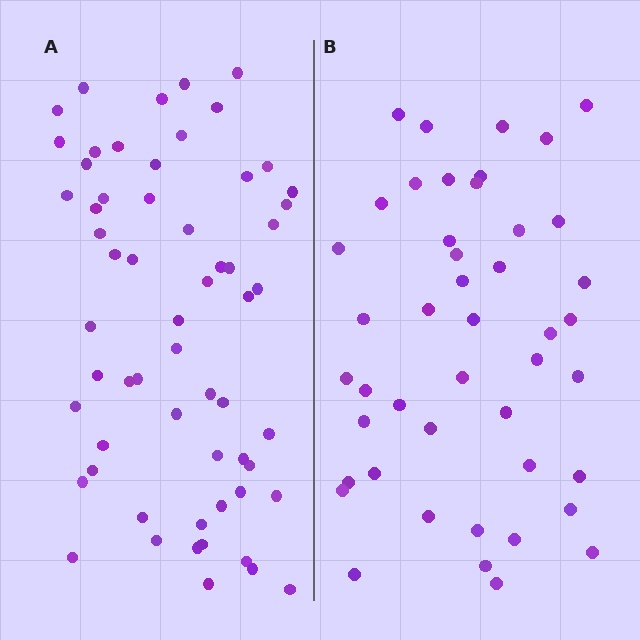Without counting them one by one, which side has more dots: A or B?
Region A (the left region) has more dots.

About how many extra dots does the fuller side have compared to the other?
Region A has approximately 15 more dots than region B.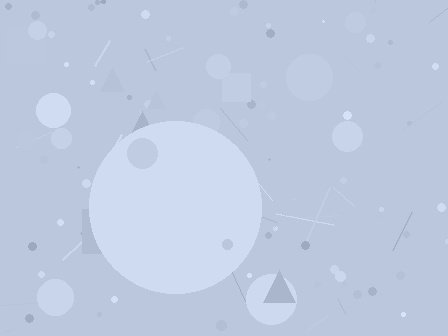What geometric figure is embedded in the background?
A circle is embedded in the background.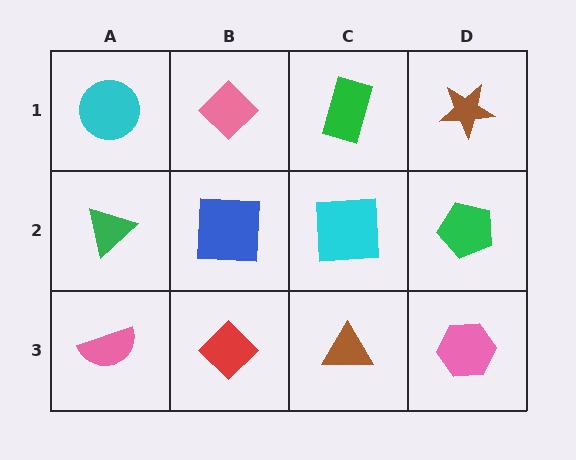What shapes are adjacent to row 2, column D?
A brown star (row 1, column D), a pink hexagon (row 3, column D), a cyan square (row 2, column C).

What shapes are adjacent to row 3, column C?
A cyan square (row 2, column C), a red diamond (row 3, column B), a pink hexagon (row 3, column D).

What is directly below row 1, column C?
A cyan square.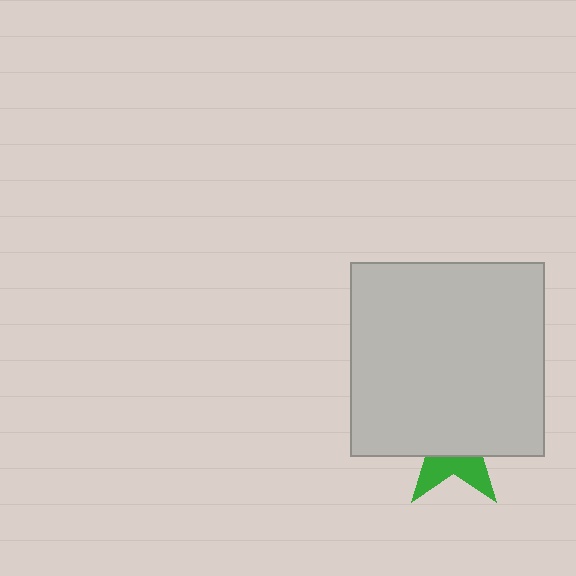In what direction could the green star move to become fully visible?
The green star could move down. That would shift it out from behind the light gray square entirely.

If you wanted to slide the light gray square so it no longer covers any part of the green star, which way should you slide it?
Slide it up — that is the most direct way to separate the two shapes.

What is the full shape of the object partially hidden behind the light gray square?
The partially hidden object is a green star.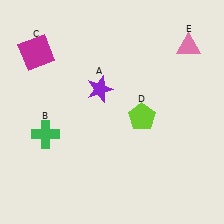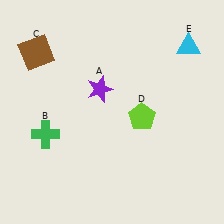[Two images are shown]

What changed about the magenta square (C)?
In Image 1, C is magenta. In Image 2, it changed to brown.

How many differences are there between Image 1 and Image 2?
There are 2 differences between the two images.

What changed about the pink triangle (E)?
In Image 1, E is pink. In Image 2, it changed to cyan.